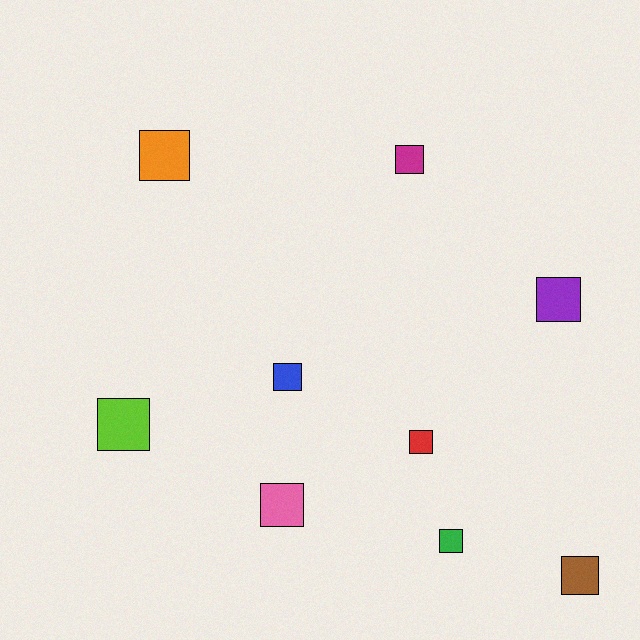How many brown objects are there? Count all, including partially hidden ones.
There is 1 brown object.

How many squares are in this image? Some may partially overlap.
There are 9 squares.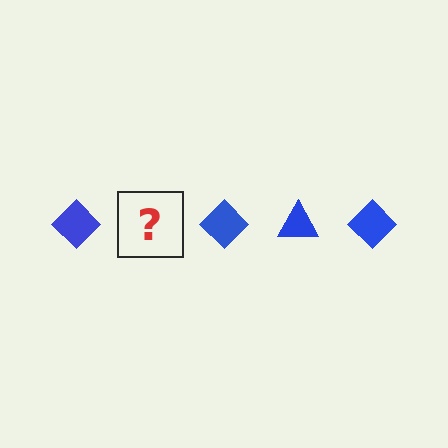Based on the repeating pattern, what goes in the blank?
The blank should be a blue triangle.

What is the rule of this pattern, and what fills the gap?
The rule is that the pattern cycles through diamond, triangle shapes in blue. The gap should be filled with a blue triangle.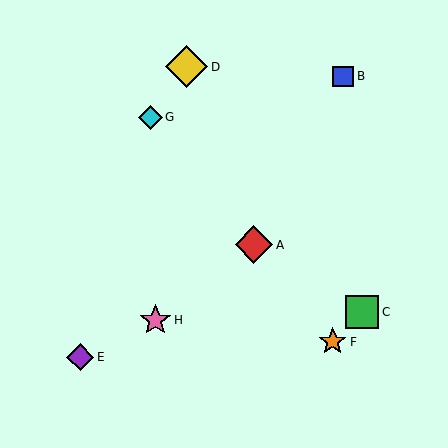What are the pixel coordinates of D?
Object D is at (186, 67).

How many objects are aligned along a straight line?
3 objects (A, F, G) are aligned along a straight line.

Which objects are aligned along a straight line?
Objects A, F, G are aligned along a straight line.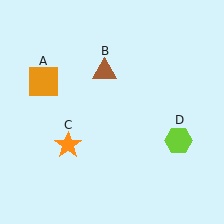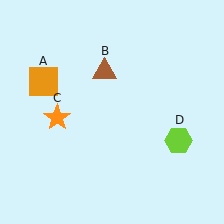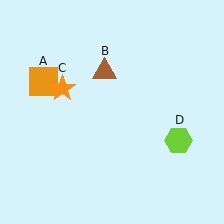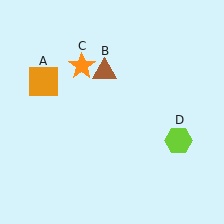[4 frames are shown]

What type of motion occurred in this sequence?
The orange star (object C) rotated clockwise around the center of the scene.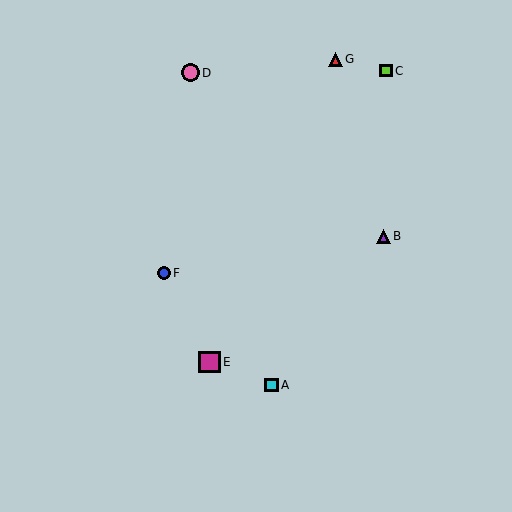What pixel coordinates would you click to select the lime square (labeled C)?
Click at (386, 71) to select the lime square C.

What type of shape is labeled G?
Shape G is a red triangle.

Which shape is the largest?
The magenta square (labeled E) is the largest.